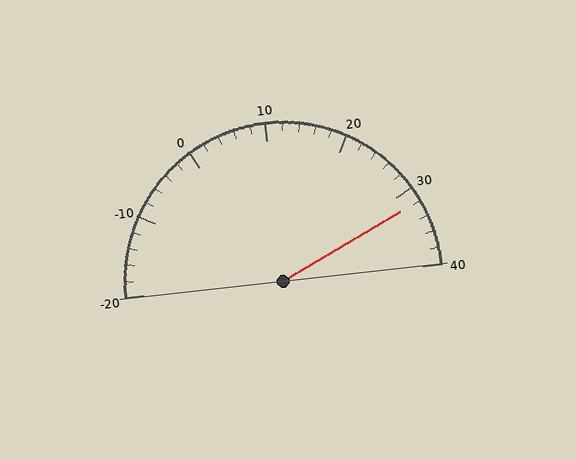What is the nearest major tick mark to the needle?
The nearest major tick mark is 30.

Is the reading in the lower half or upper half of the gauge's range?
The reading is in the upper half of the range (-20 to 40).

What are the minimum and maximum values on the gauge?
The gauge ranges from -20 to 40.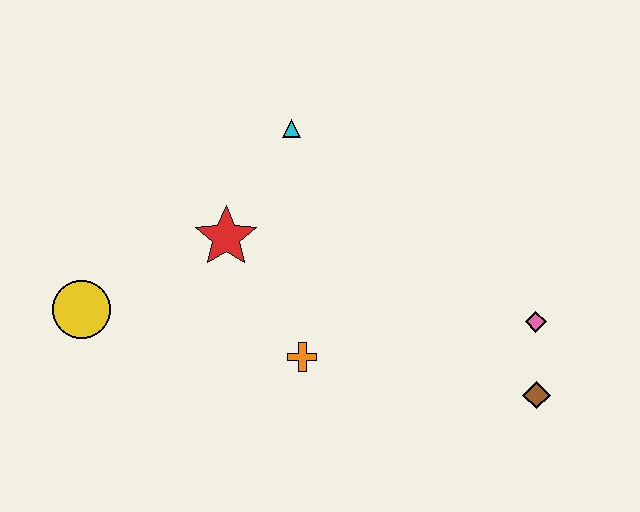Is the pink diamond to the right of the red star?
Yes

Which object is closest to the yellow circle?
The red star is closest to the yellow circle.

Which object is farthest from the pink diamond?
The yellow circle is farthest from the pink diamond.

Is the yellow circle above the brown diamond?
Yes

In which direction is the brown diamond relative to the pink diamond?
The brown diamond is below the pink diamond.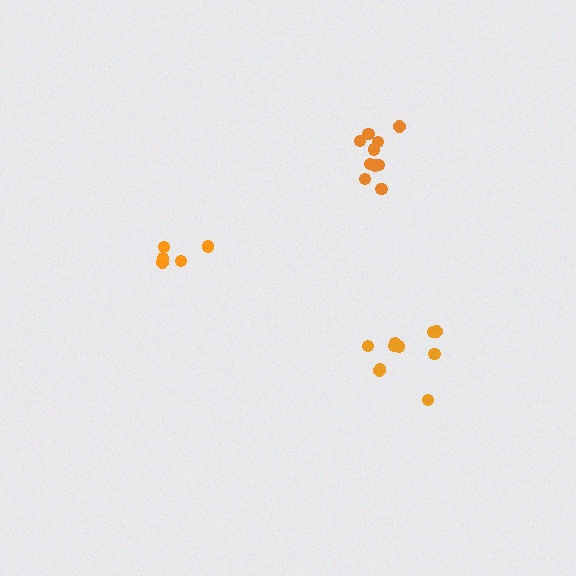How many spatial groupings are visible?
There are 3 spatial groupings.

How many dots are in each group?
Group 1: 10 dots, Group 2: 5 dots, Group 3: 10 dots (25 total).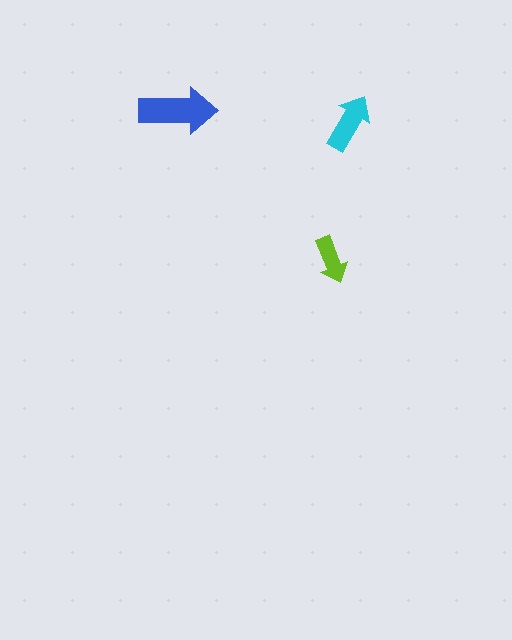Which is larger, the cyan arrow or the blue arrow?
The blue one.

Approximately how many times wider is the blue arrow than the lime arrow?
About 1.5 times wider.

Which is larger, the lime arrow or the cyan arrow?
The cyan one.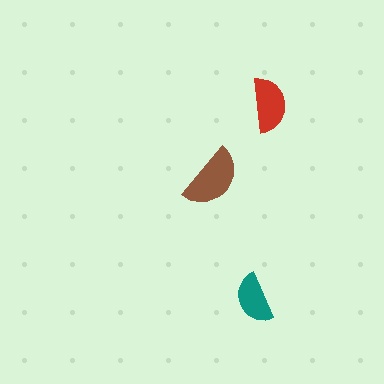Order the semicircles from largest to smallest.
the brown one, the red one, the teal one.